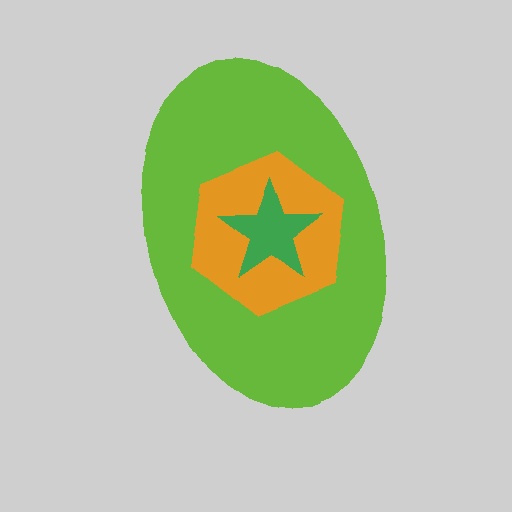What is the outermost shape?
The lime ellipse.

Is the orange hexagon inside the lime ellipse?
Yes.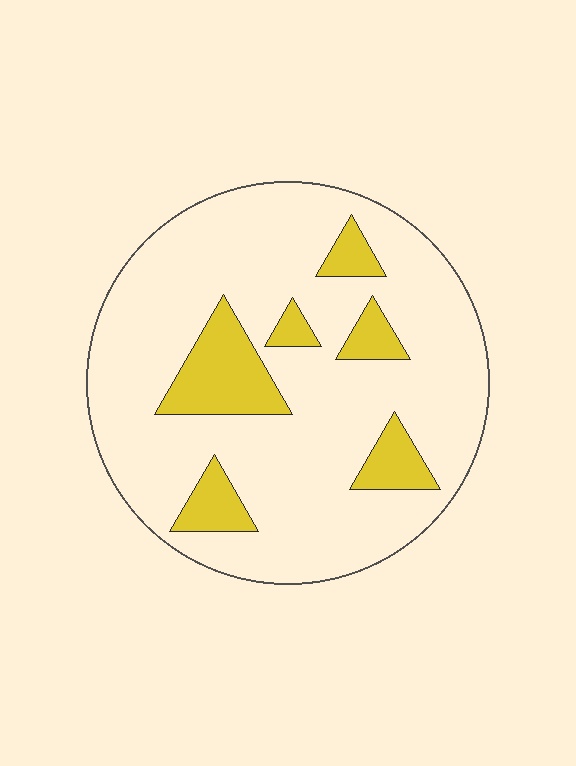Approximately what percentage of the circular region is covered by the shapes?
Approximately 15%.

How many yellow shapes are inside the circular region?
6.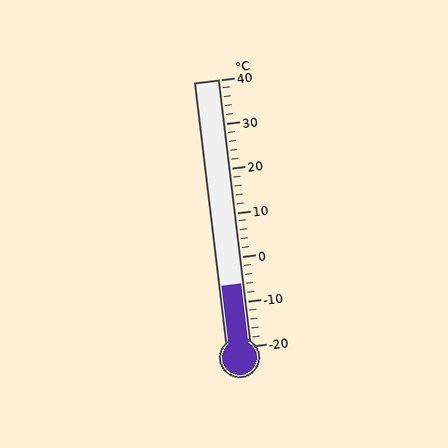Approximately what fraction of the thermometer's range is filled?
The thermometer is filled to approximately 25% of its range.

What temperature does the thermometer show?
The thermometer shows approximately -6°C.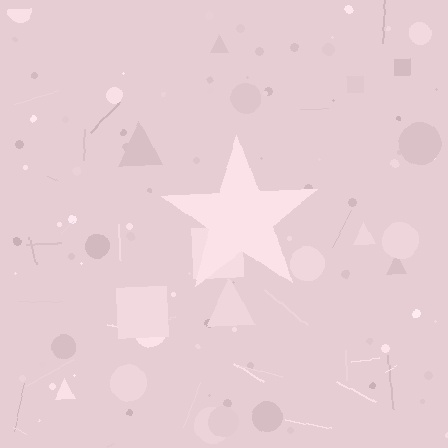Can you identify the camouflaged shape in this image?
The camouflaged shape is a star.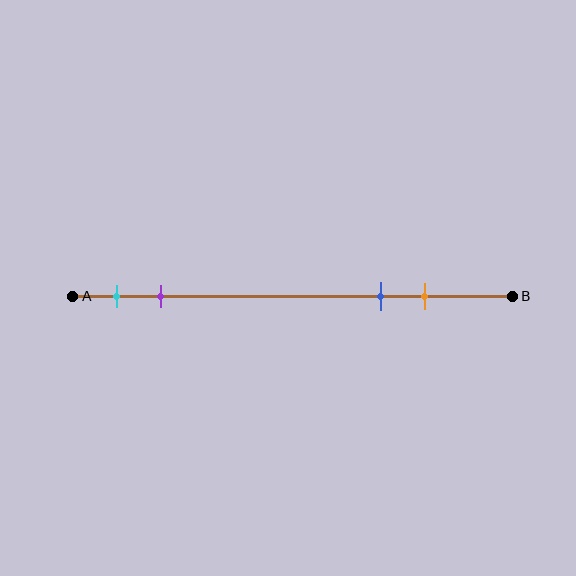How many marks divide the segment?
There are 4 marks dividing the segment.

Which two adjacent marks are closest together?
The cyan and purple marks are the closest adjacent pair.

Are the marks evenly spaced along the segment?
No, the marks are not evenly spaced.